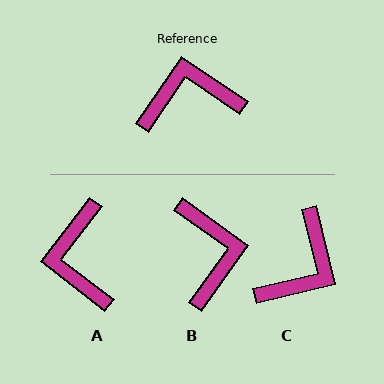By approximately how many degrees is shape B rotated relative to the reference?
Approximately 92 degrees clockwise.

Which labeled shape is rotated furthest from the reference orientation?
C, about 132 degrees away.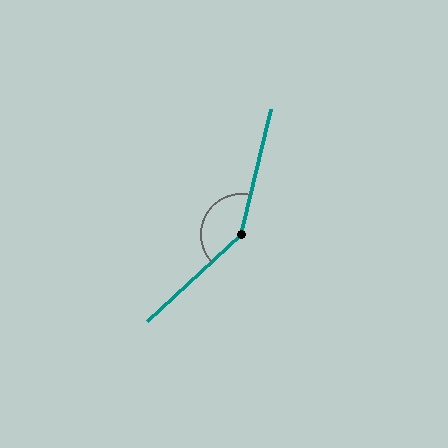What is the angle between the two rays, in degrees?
Approximately 146 degrees.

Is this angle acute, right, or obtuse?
It is obtuse.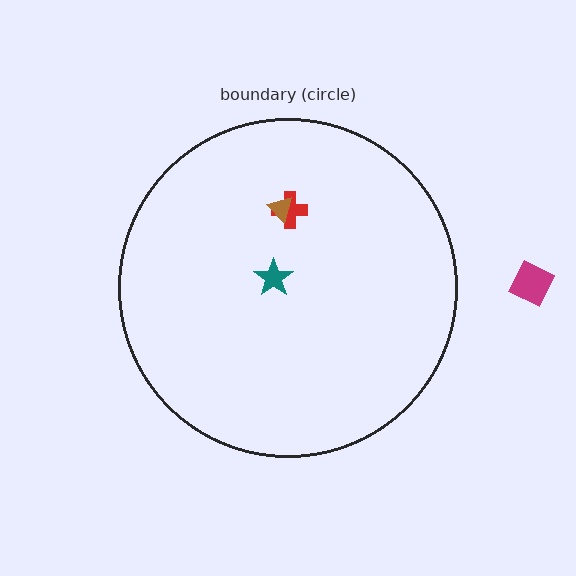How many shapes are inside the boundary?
3 inside, 1 outside.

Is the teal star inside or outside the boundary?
Inside.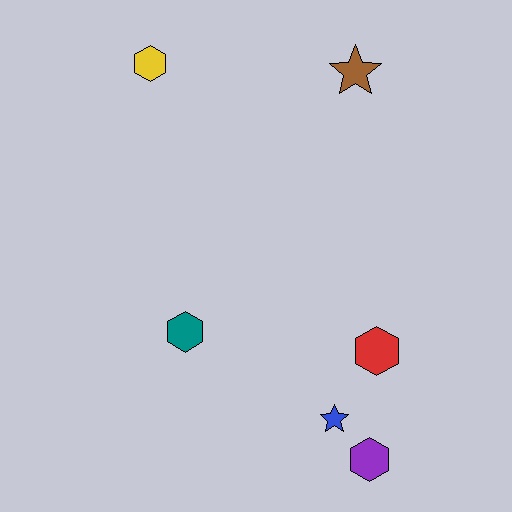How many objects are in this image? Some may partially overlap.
There are 6 objects.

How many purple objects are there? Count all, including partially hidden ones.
There is 1 purple object.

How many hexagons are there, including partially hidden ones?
There are 4 hexagons.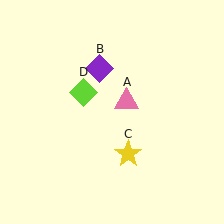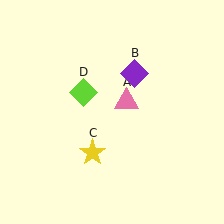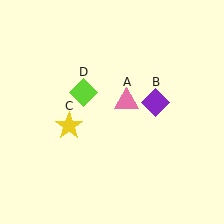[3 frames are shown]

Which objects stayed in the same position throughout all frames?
Pink triangle (object A) and lime diamond (object D) remained stationary.